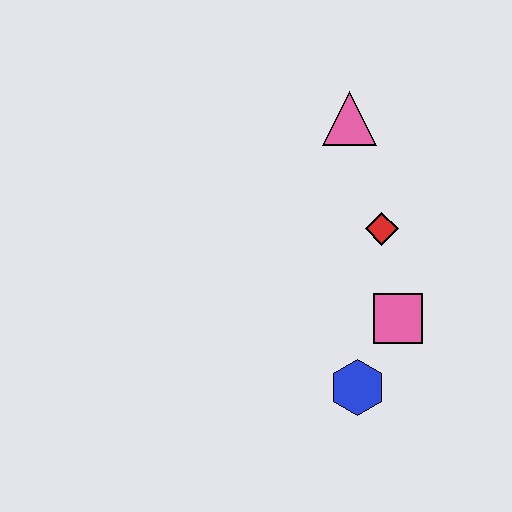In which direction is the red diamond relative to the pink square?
The red diamond is above the pink square.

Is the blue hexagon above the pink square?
No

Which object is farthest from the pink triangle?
The blue hexagon is farthest from the pink triangle.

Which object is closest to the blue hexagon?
The pink square is closest to the blue hexagon.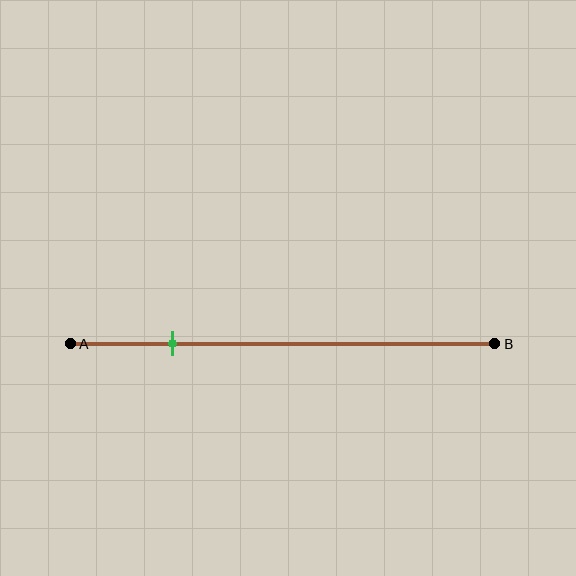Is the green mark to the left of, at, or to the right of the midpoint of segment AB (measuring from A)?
The green mark is to the left of the midpoint of segment AB.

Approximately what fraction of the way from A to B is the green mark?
The green mark is approximately 25% of the way from A to B.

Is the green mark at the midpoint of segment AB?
No, the mark is at about 25% from A, not at the 50% midpoint.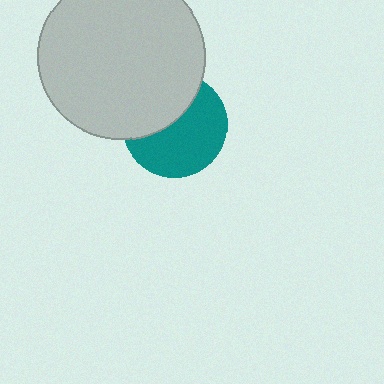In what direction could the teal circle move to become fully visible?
The teal circle could move toward the lower-right. That would shift it out from behind the light gray circle entirely.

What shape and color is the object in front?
The object in front is a light gray circle.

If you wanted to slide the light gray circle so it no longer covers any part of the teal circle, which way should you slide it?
Slide it toward the upper-left — that is the most direct way to separate the two shapes.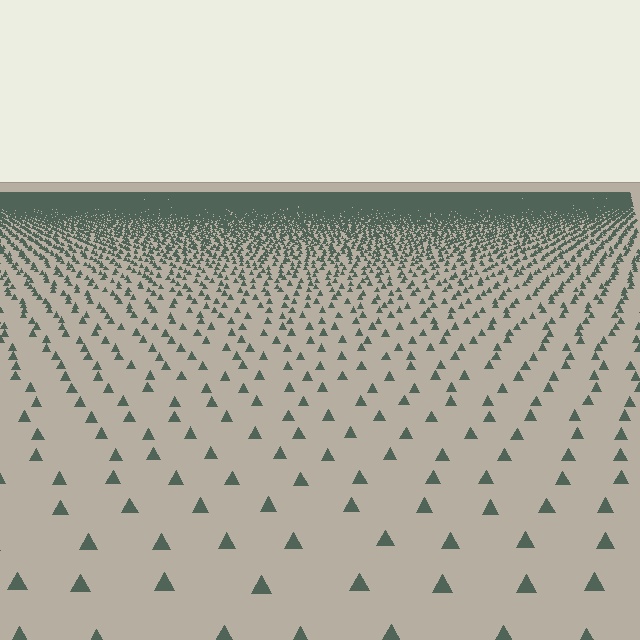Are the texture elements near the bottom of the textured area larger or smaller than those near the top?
Larger. Near the bottom, elements are closer to the viewer and appear at a bigger on-screen size.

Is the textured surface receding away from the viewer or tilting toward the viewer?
The surface is receding away from the viewer. Texture elements get smaller and denser toward the top.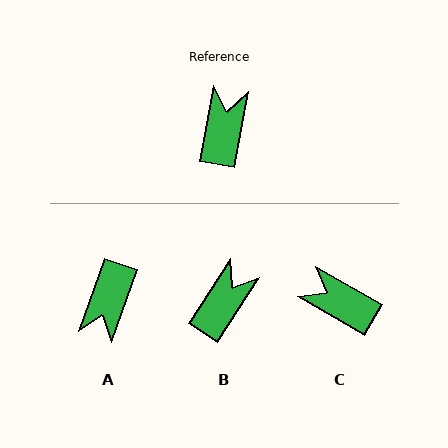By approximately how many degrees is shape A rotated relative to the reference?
Approximately 171 degrees counter-clockwise.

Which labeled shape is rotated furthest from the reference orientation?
A, about 171 degrees away.